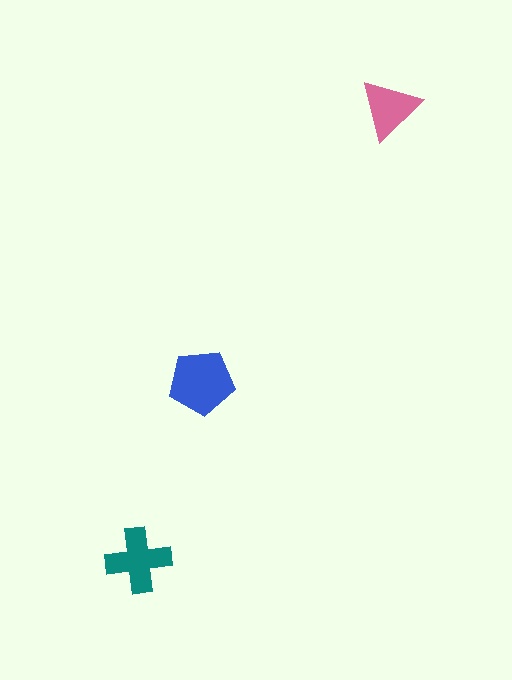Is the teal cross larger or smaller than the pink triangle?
Larger.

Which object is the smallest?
The pink triangle.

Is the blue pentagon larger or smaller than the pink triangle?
Larger.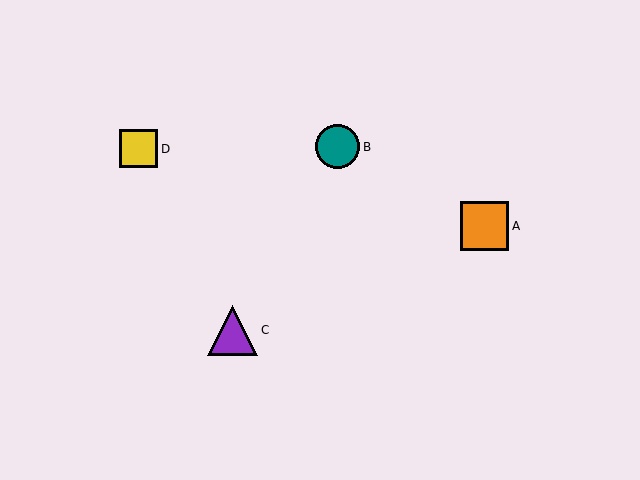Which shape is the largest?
The purple triangle (labeled C) is the largest.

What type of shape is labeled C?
Shape C is a purple triangle.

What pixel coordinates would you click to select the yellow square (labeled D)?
Click at (139, 149) to select the yellow square D.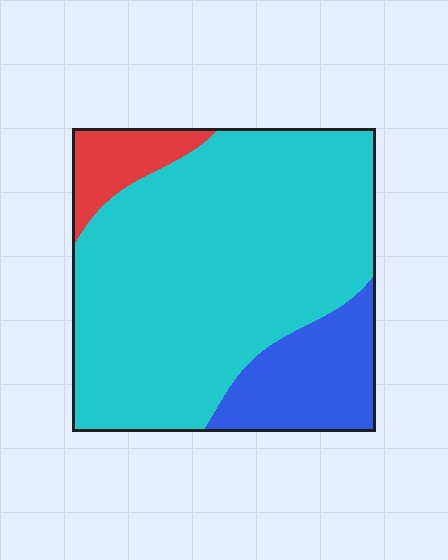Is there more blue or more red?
Blue.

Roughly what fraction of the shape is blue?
Blue takes up about one sixth (1/6) of the shape.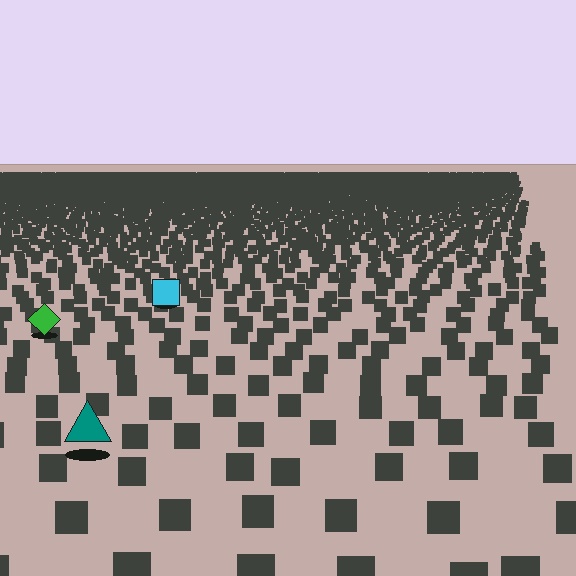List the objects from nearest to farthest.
From nearest to farthest: the teal triangle, the green diamond, the cyan square.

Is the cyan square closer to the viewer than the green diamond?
No. The green diamond is closer — you can tell from the texture gradient: the ground texture is coarser near it.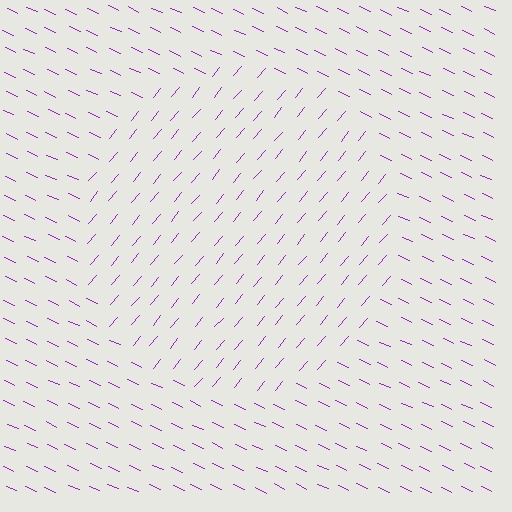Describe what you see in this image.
The image is filled with small purple line segments. A circle region in the image has lines oriented differently from the surrounding lines, creating a visible texture boundary.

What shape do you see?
I see a circle.